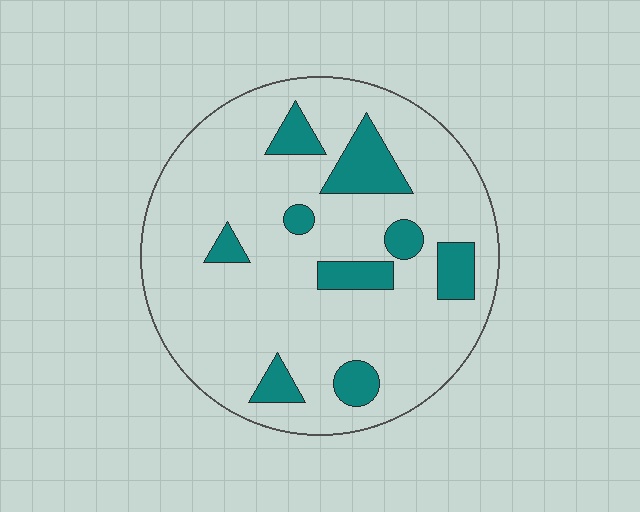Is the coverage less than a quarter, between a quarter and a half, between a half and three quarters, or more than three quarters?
Less than a quarter.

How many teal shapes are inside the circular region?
9.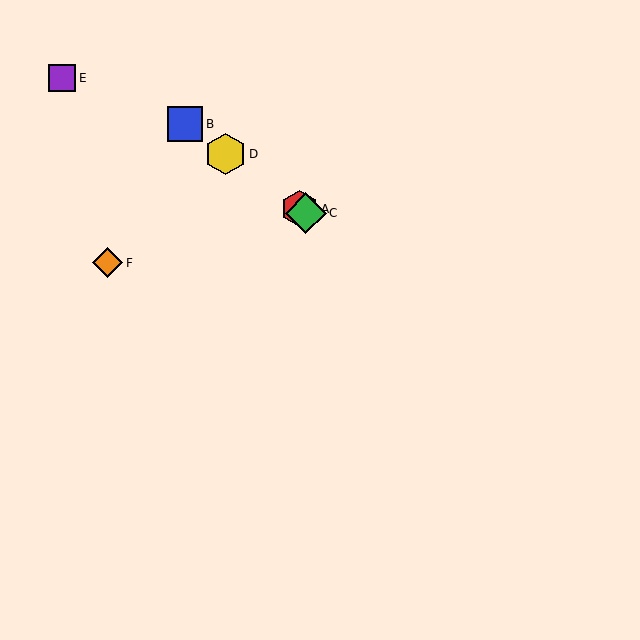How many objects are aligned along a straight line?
4 objects (A, B, C, D) are aligned along a straight line.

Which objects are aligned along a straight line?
Objects A, B, C, D are aligned along a straight line.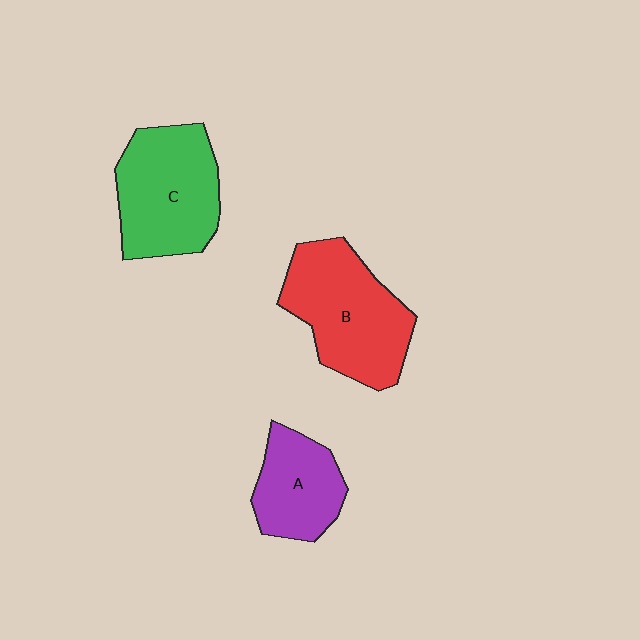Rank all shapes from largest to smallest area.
From largest to smallest: B (red), C (green), A (purple).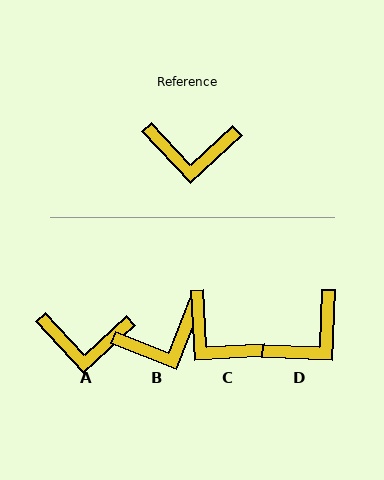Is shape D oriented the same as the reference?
No, it is off by about 45 degrees.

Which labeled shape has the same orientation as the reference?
A.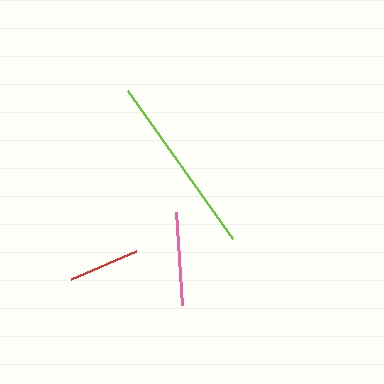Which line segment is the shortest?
The red line is the shortest at approximately 71 pixels.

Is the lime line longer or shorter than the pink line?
The lime line is longer than the pink line.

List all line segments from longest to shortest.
From longest to shortest: lime, pink, red.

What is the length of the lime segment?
The lime segment is approximately 181 pixels long.